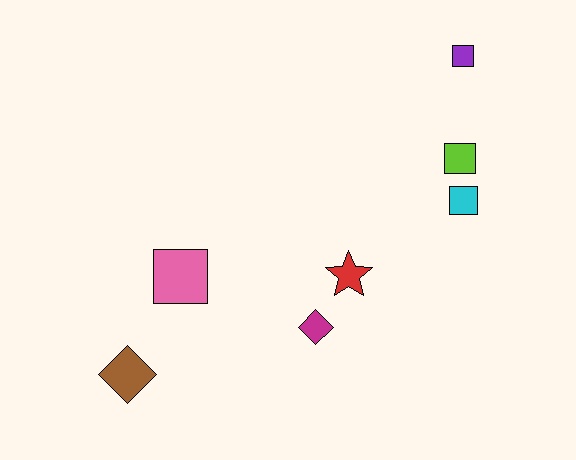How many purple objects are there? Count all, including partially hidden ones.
There is 1 purple object.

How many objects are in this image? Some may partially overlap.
There are 7 objects.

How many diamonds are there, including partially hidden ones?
There are 2 diamonds.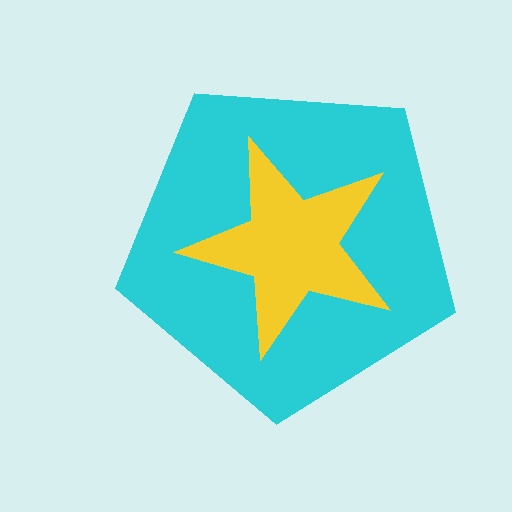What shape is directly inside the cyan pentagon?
The yellow star.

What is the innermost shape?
The yellow star.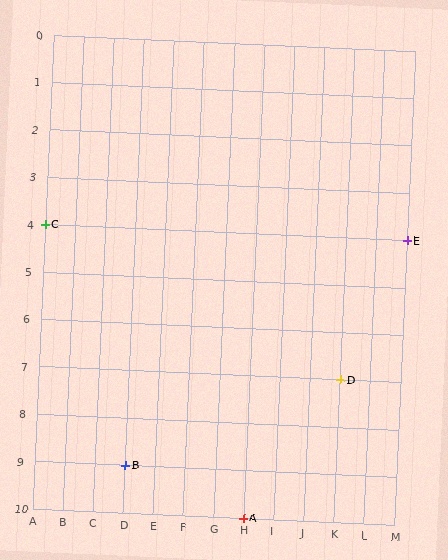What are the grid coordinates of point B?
Point B is at grid coordinates (D, 9).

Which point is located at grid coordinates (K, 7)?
Point D is at (K, 7).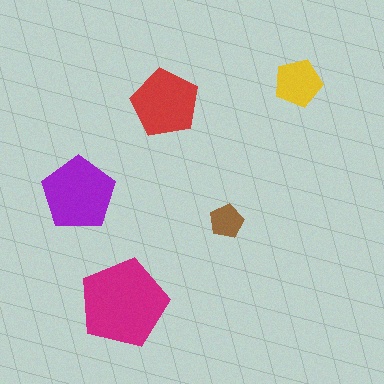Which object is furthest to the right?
The yellow pentagon is rightmost.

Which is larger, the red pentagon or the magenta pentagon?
The magenta one.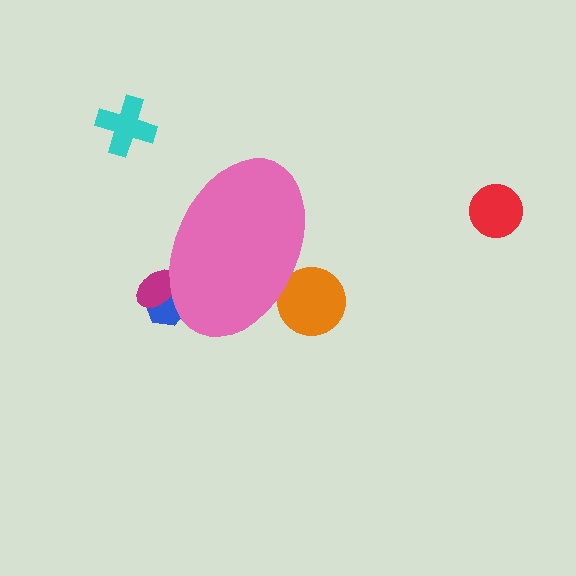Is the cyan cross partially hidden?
No, the cyan cross is fully visible.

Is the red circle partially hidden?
No, the red circle is fully visible.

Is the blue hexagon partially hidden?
Yes, the blue hexagon is partially hidden behind the pink ellipse.